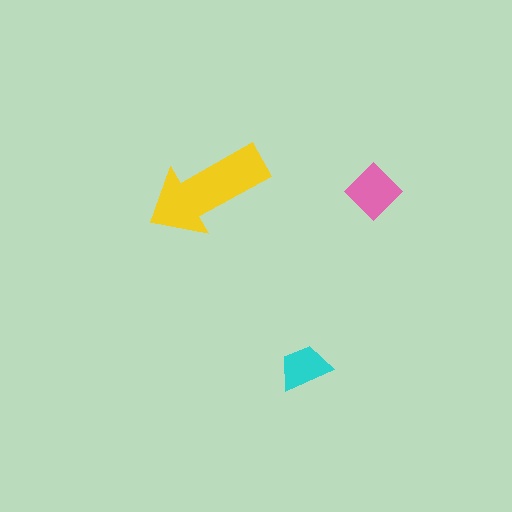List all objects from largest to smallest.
The yellow arrow, the pink diamond, the cyan trapezoid.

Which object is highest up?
The yellow arrow is topmost.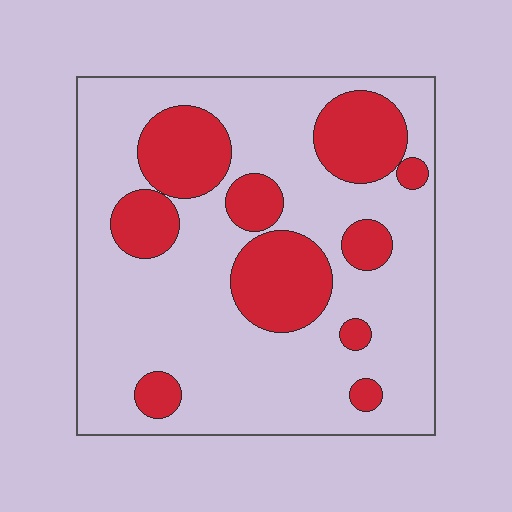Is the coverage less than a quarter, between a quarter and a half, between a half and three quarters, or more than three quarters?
Between a quarter and a half.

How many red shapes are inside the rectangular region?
10.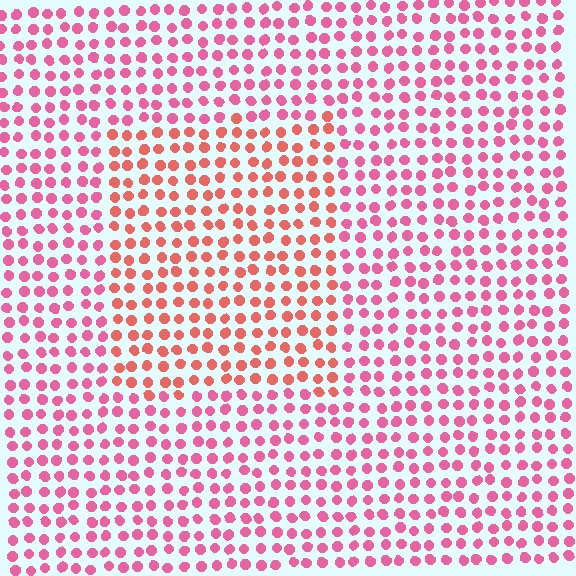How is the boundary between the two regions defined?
The boundary is defined purely by a slight shift in hue (about 30 degrees). Spacing, size, and orientation are identical on both sides.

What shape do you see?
I see a rectangle.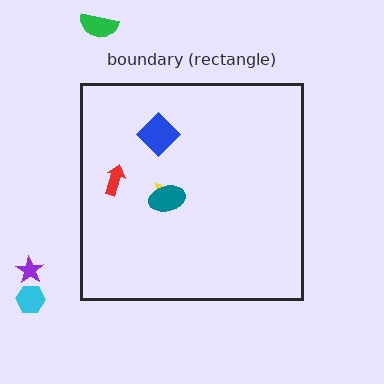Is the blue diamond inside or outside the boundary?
Inside.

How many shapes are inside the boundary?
4 inside, 3 outside.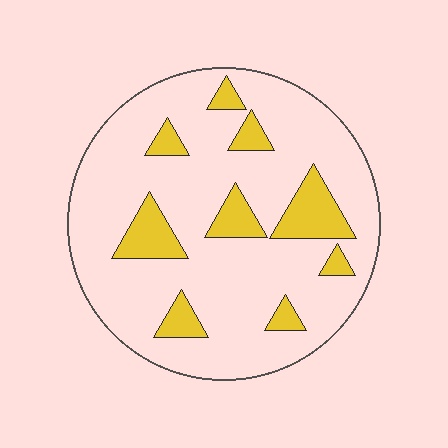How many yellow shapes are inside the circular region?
9.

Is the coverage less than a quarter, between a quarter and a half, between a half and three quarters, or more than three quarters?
Less than a quarter.